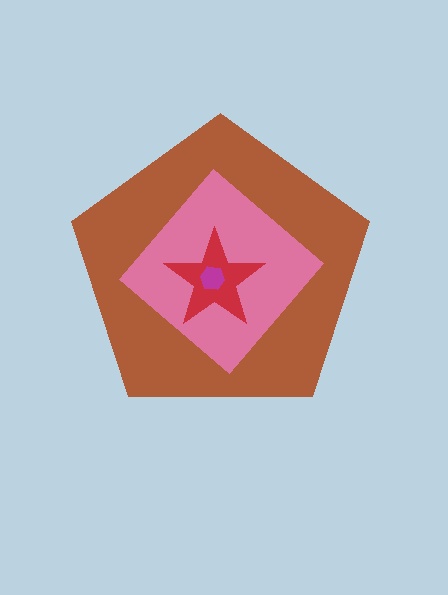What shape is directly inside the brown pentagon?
The pink diamond.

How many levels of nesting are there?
4.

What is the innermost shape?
The magenta hexagon.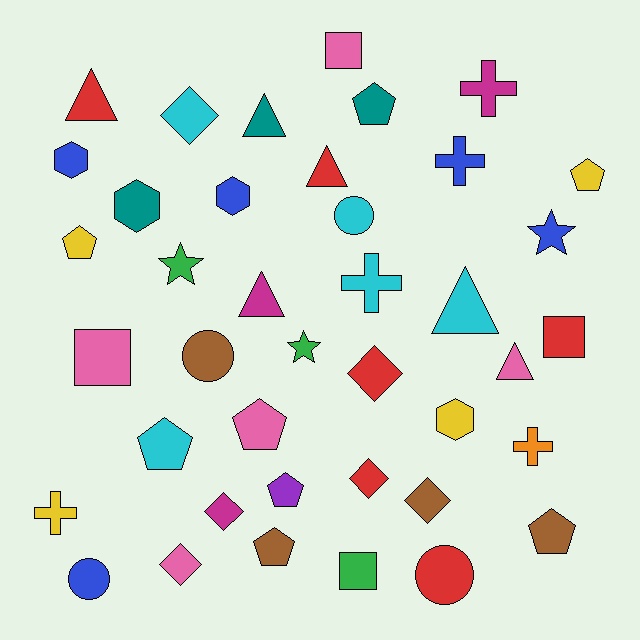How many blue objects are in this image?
There are 5 blue objects.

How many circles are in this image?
There are 4 circles.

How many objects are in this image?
There are 40 objects.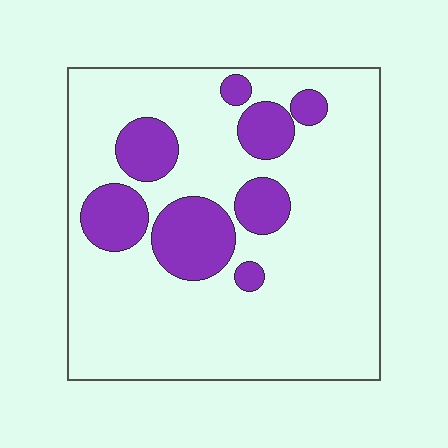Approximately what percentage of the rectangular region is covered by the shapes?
Approximately 20%.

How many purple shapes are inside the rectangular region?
8.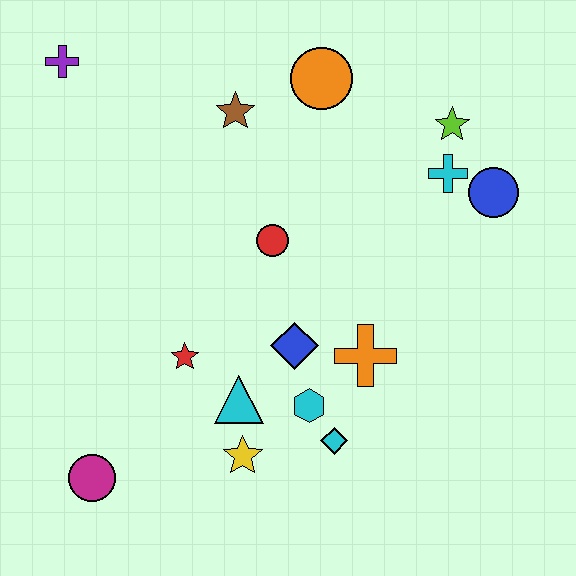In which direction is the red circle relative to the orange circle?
The red circle is below the orange circle.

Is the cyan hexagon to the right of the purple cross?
Yes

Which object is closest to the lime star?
The cyan cross is closest to the lime star.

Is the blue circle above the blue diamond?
Yes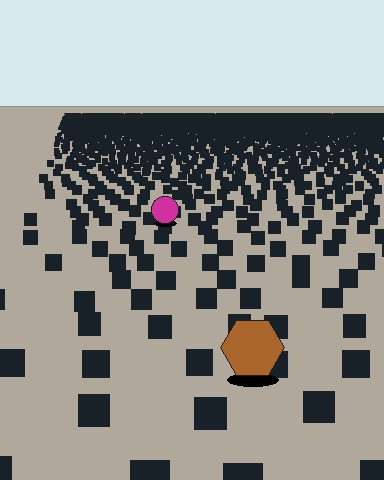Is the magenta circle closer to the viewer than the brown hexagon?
No. The brown hexagon is closer — you can tell from the texture gradient: the ground texture is coarser near it.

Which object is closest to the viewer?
The brown hexagon is closest. The texture marks near it are larger and more spread out.